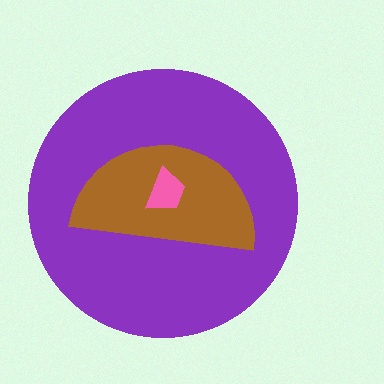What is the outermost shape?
The purple circle.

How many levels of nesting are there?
3.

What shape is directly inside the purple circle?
The brown semicircle.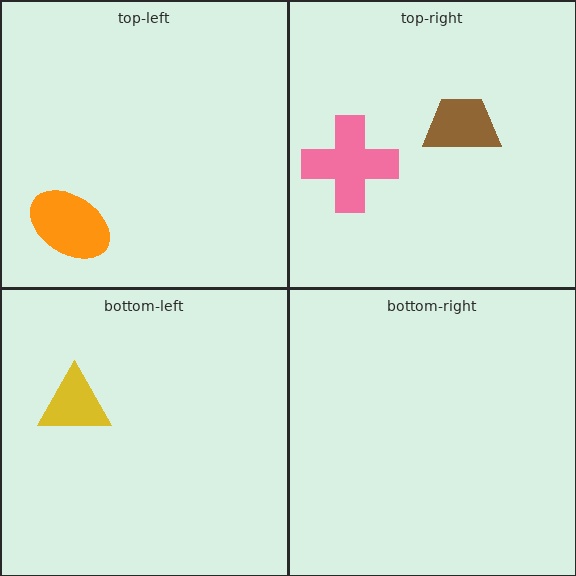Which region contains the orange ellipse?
The top-left region.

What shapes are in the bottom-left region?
The yellow triangle.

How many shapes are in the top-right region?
2.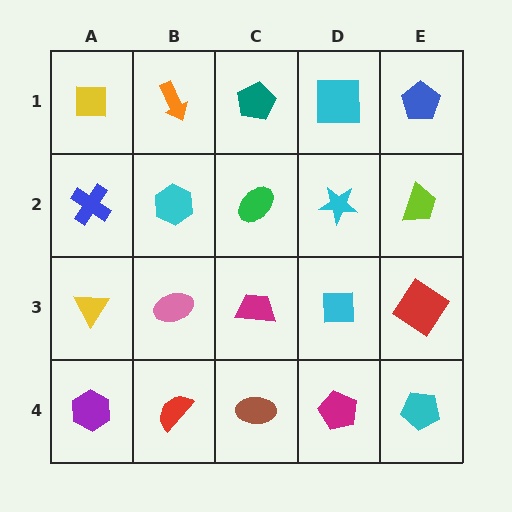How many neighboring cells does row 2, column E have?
3.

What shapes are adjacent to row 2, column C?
A teal pentagon (row 1, column C), a magenta trapezoid (row 3, column C), a cyan hexagon (row 2, column B), a cyan star (row 2, column D).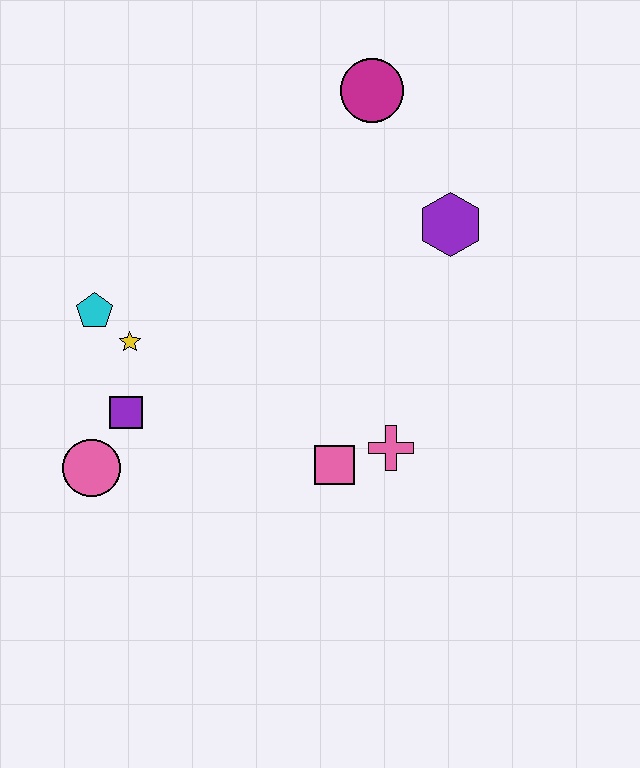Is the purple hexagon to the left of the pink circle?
No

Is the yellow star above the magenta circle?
No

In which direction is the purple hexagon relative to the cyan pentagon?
The purple hexagon is to the right of the cyan pentagon.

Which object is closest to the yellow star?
The cyan pentagon is closest to the yellow star.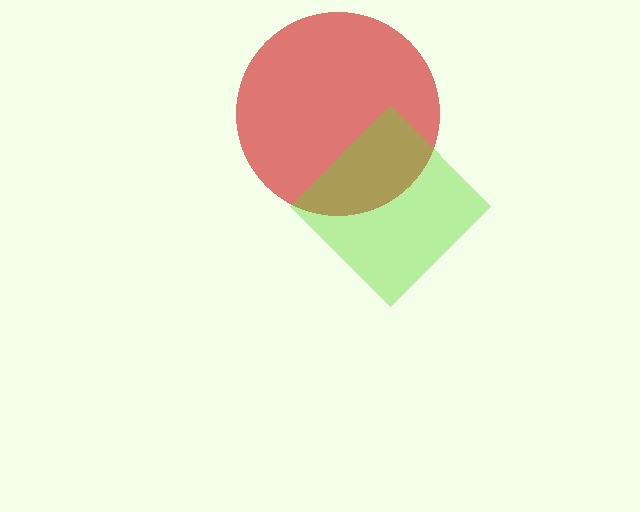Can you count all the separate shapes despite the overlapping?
Yes, there are 2 separate shapes.